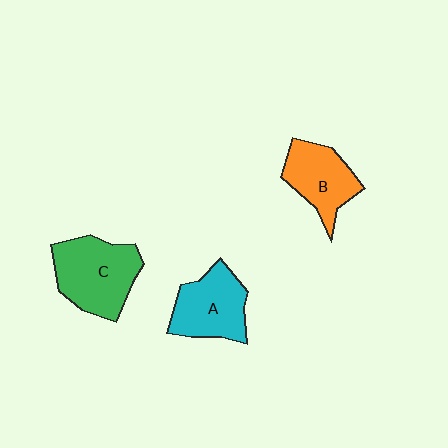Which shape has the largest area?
Shape C (green).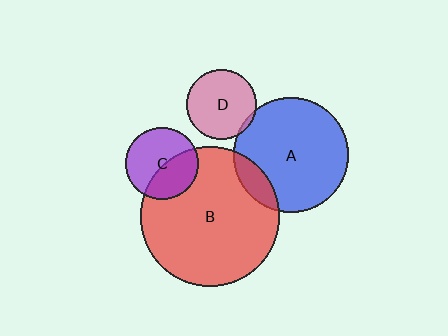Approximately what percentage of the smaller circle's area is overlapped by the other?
Approximately 10%.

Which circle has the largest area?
Circle B (red).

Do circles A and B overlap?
Yes.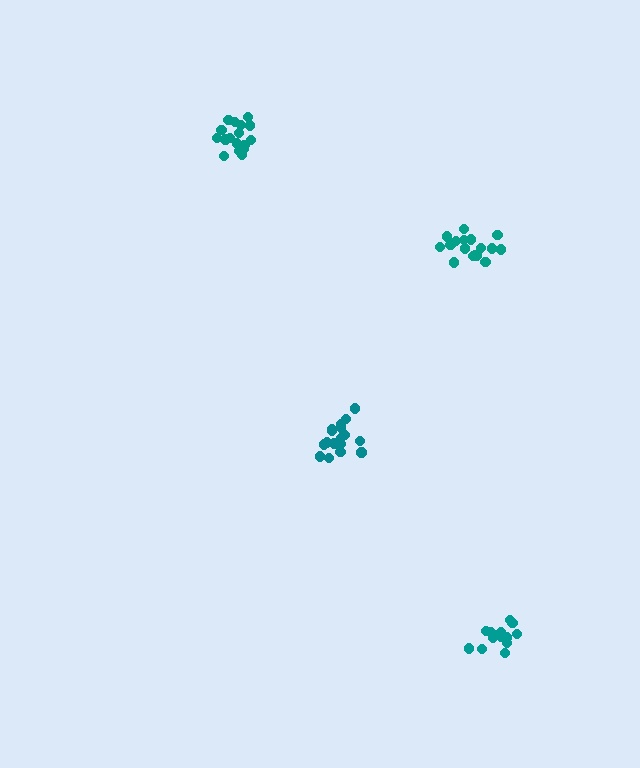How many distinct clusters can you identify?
There are 4 distinct clusters.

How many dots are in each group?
Group 1: 17 dots, Group 2: 13 dots, Group 3: 17 dots, Group 4: 18 dots (65 total).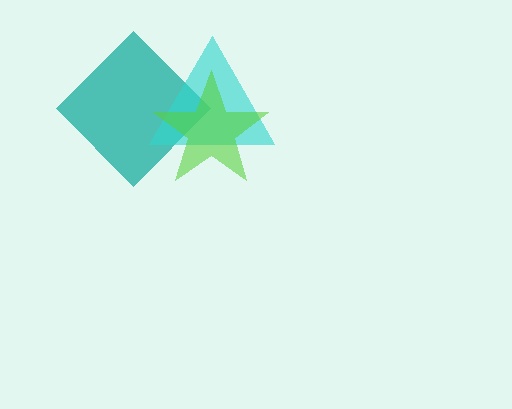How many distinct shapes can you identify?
There are 3 distinct shapes: a teal diamond, a cyan triangle, a lime star.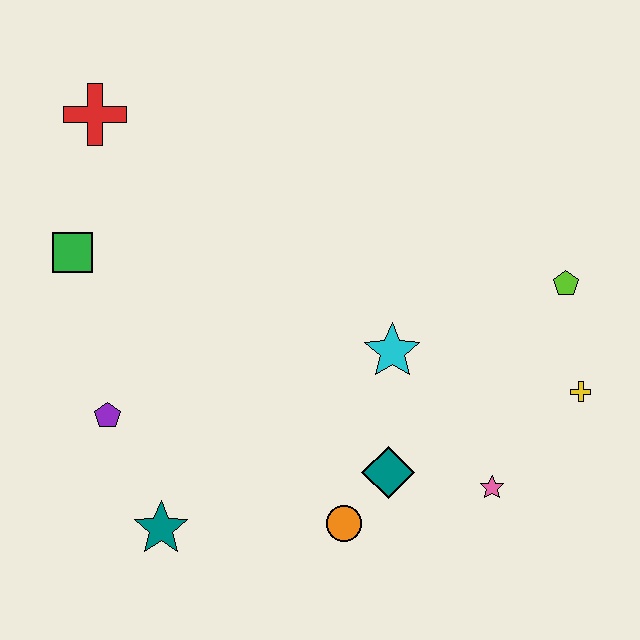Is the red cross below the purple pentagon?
No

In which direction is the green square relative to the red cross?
The green square is below the red cross.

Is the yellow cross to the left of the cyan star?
No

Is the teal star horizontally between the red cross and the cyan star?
Yes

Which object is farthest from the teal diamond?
The red cross is farthest from the teal diamond.